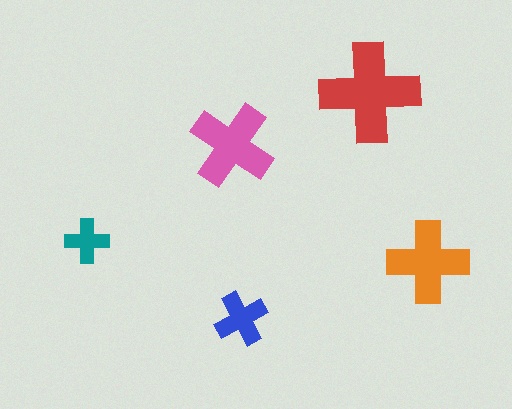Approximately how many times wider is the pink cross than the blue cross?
About 1.5 times wider.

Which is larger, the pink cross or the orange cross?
The pink one.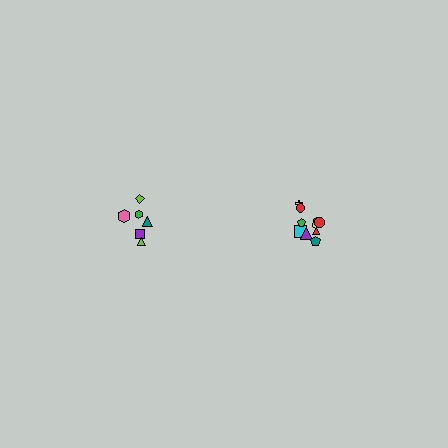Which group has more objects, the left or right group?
The right group.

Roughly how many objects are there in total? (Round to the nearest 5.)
Roughly 15 objects in total.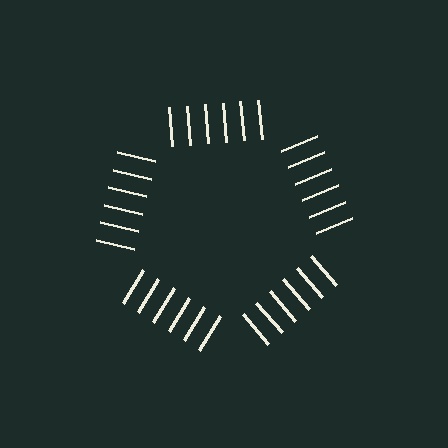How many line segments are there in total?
30 — 6 along each of the 5 edges.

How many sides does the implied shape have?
5 sides — the line-ends trace a pentagon.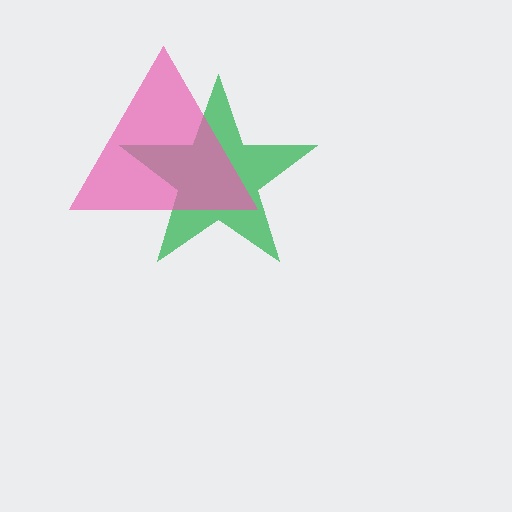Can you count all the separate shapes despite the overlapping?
Yes, there are 2 separate shapes.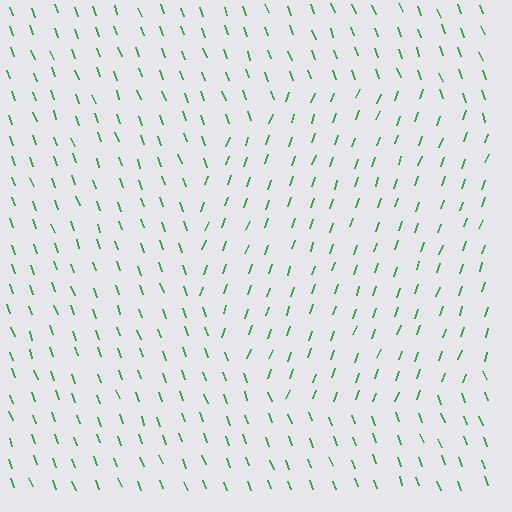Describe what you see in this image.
The image is filled with small green line segments. A circle region in the image has lines oriented differently from the surrounding lines, creating a visible texture boundary.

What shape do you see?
I see a circle.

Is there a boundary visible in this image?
Yes, there is a texture boundary formed by a change in line orientation.